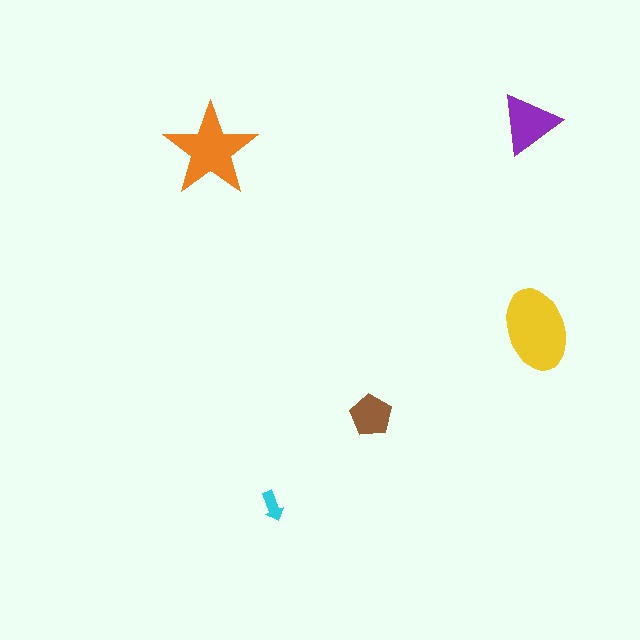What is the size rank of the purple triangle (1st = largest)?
3rd.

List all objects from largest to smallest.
The yellow ellipse, the orange star, the purple triangle, the brown pentagon, the cyan arrow.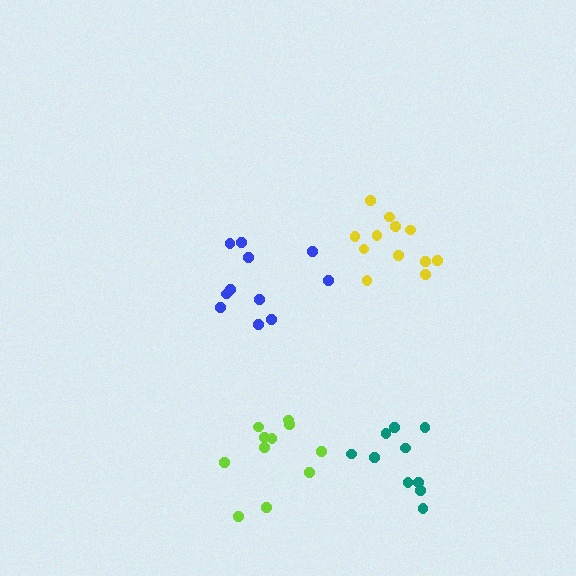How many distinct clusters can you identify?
There are 4 distinct clusters.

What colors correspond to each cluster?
The clusters are colored: lime, blue, yellow, teal.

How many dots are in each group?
Group 1: 11 dots, Group 2: 11 dots, Group 3: 12 dots, Group 4: 10 dots (44 total).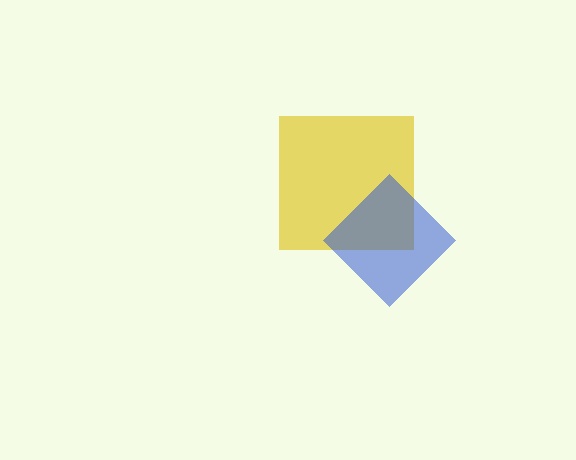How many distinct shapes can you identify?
There are 2 distinct shapes: a yellow square, a blue diamond.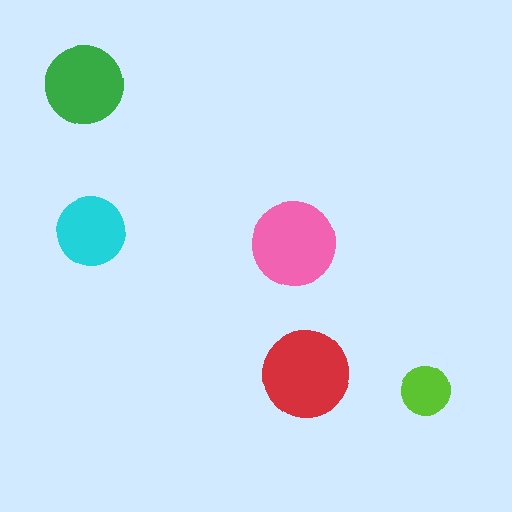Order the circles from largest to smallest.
the red one, the pink one, the green one, the cyan one, the lime one.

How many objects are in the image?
There are 5 objects in the image.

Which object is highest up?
The green circle is topmost.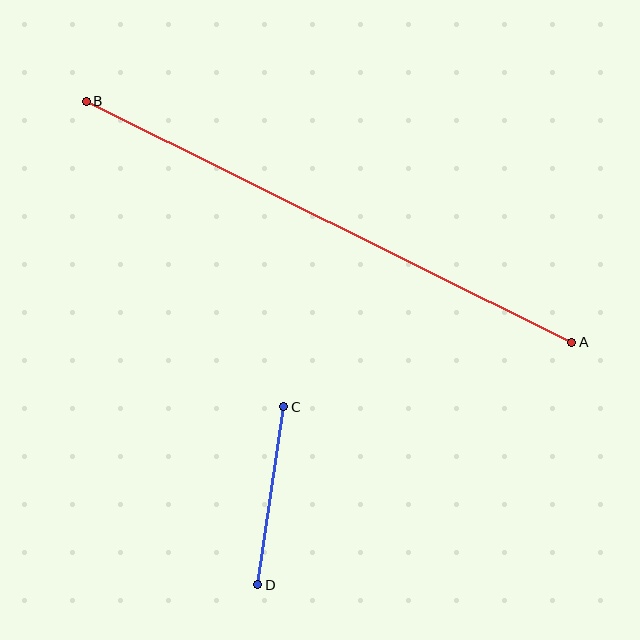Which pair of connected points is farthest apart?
Points A and B are farthest apart.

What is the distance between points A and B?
The distance is approximately 542 pixels.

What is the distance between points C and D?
The distance is approximately 180 pixels.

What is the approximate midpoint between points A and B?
The midpoint is at approximately (329, 222) pixels.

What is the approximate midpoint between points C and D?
The midpoint is at approximately (271, 496) pixels.